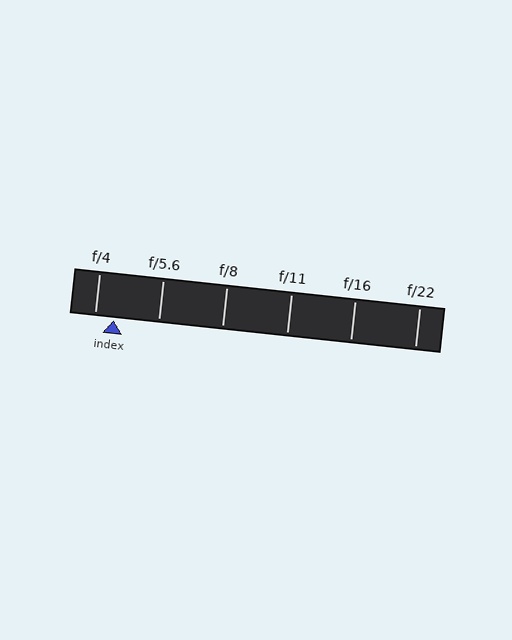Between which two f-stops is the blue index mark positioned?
The index mark is between f/4 and f/5.6.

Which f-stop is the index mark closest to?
The index mark is closest to f/4.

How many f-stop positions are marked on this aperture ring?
There are 6 f-stop positions marked.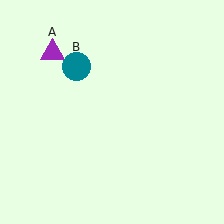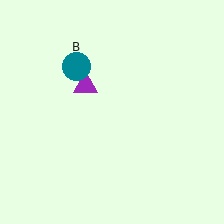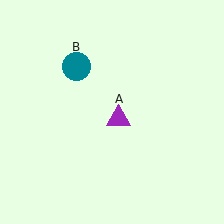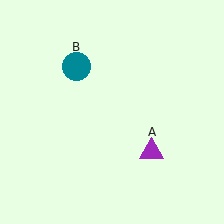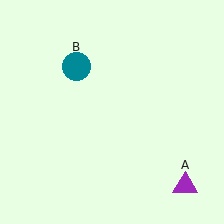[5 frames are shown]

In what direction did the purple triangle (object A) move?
The purple triangle (object A) moved down and to the right.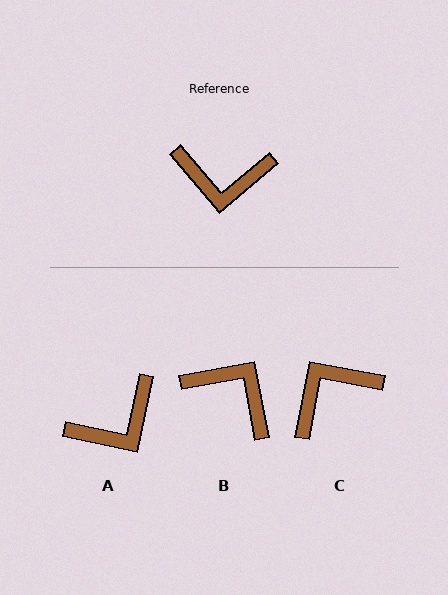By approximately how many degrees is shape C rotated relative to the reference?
Approximately 141 degrees clockwise.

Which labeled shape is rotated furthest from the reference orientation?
B, about 150 degrees away.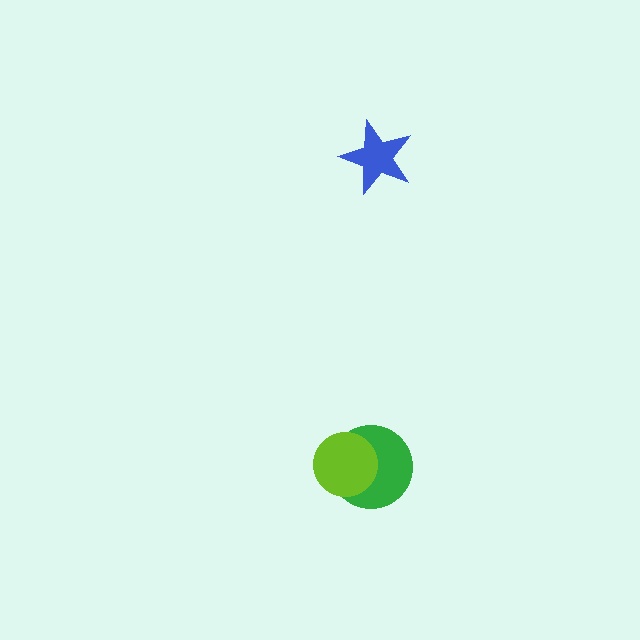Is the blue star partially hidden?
No, no other shape covers it.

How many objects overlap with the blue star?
0 objects overlap with the blue star.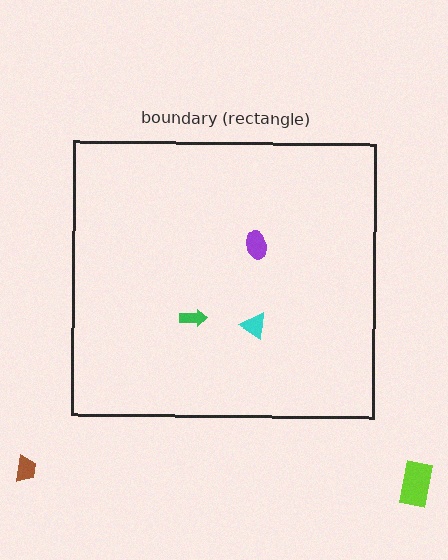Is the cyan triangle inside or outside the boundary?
Inside.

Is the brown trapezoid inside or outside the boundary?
Outside.